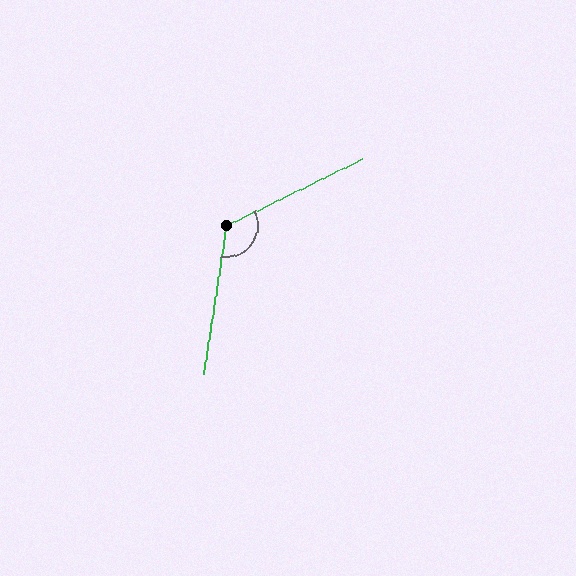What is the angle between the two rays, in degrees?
Approximately 124 degrees.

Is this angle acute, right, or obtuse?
It is obtuse.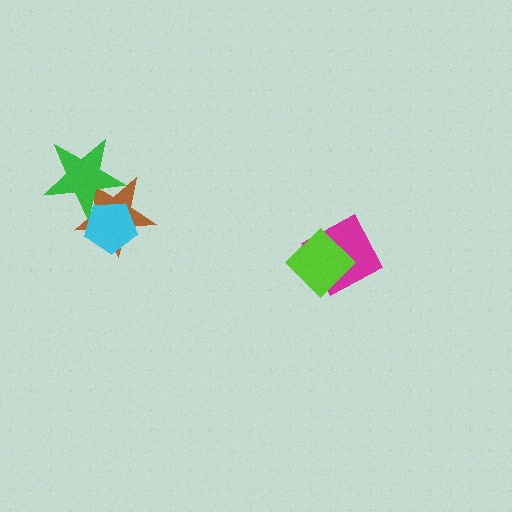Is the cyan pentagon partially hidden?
Yes, it is partially covered by another shape.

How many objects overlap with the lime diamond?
1 object overlaps with the lime diamond.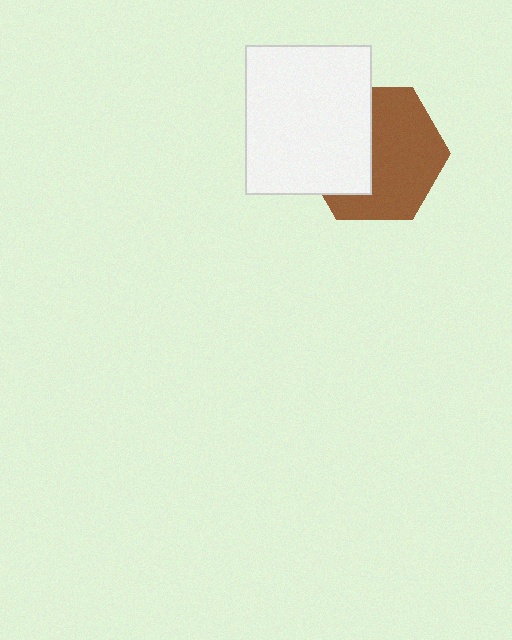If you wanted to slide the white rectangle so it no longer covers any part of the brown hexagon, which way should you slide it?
Slide it left — that is the most direct way to separate the two shapes.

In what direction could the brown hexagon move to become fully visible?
The brown hexagon could move right. That would shift it out from behind the white rectangle entirely.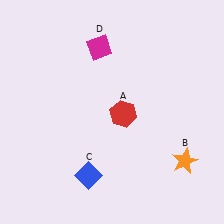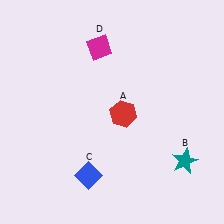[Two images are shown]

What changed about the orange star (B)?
In Image 1, B is orange. In Image 2, it changed to teal.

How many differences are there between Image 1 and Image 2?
There is 1 difference between the two images.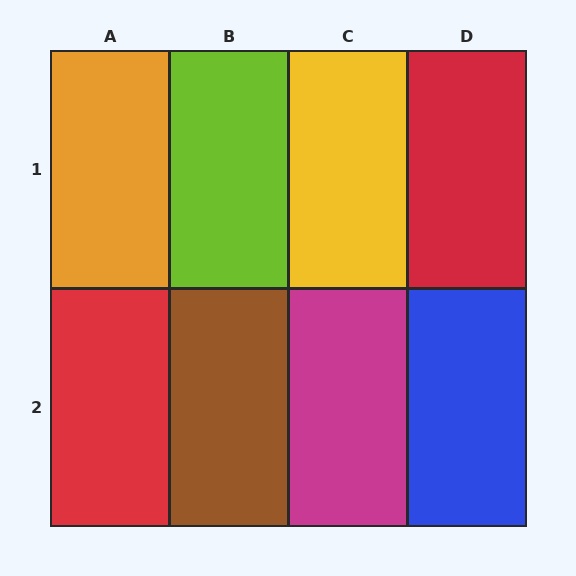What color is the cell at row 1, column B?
Lime.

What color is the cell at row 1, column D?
Red.